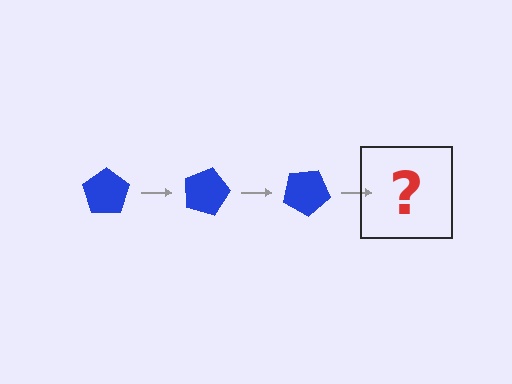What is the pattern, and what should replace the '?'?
The pattern is that the pentagon rotates 15 degrees each step. The '?' should be a blue pentagon rotated 45 degrees.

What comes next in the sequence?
The next element should be a blue pentagon rotated 45 degrees.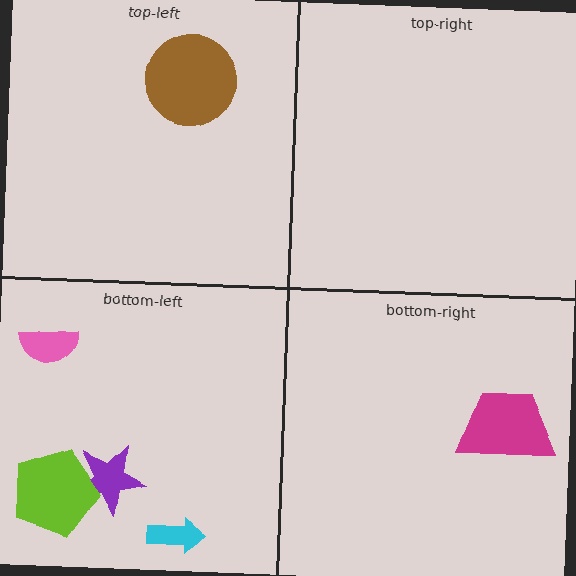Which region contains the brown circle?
The top-left region.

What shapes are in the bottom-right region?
The magenta trapezoid.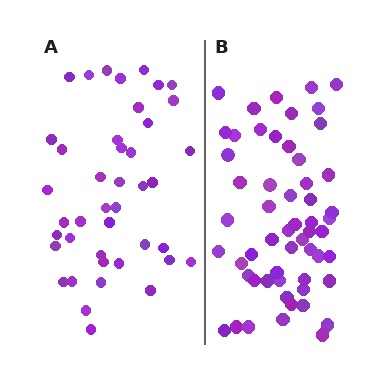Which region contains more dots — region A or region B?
Region B (the right region) has more dots.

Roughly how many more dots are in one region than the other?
Region B has approximately 15 more dots than region A.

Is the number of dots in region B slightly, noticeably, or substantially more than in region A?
Region B has noticeably more, but not dramatically so. The ratio is roughly 1.3 to 1.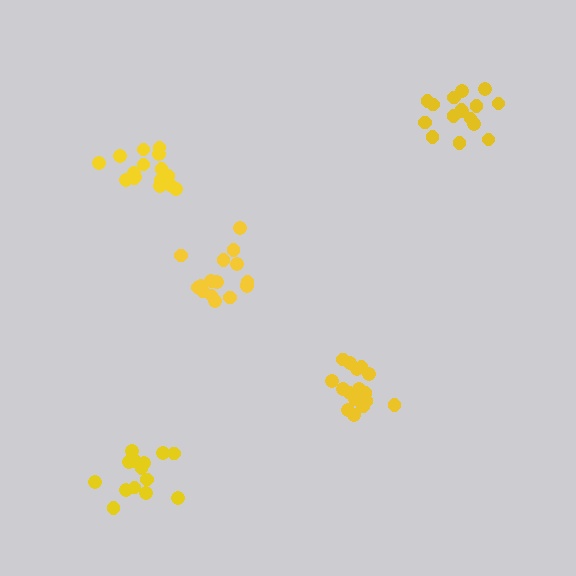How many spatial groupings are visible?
There are 5 spatial groupings.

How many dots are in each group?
Group 1: 17 dots, Group 2: 16 dots, Group 3: 15 dots, Group 4: 18 dots, Group 5: 16 dots (82 total).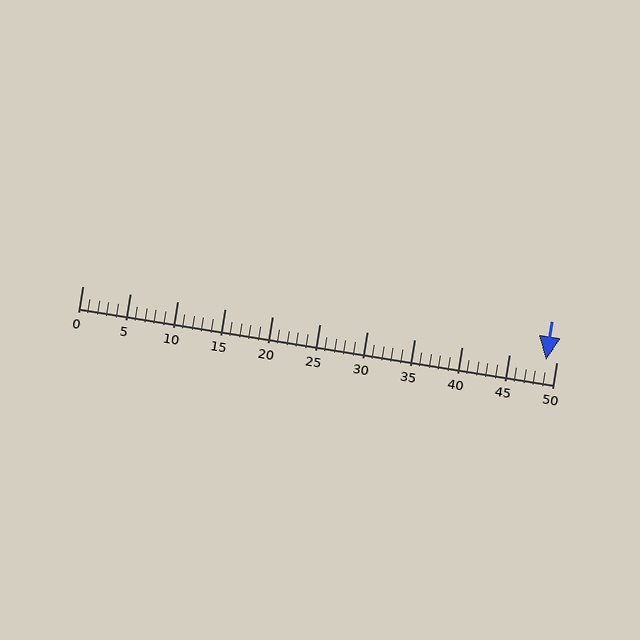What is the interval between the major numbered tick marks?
The major tick marks are spaced 5 units apart.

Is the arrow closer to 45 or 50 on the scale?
The arrow is closer to 50.